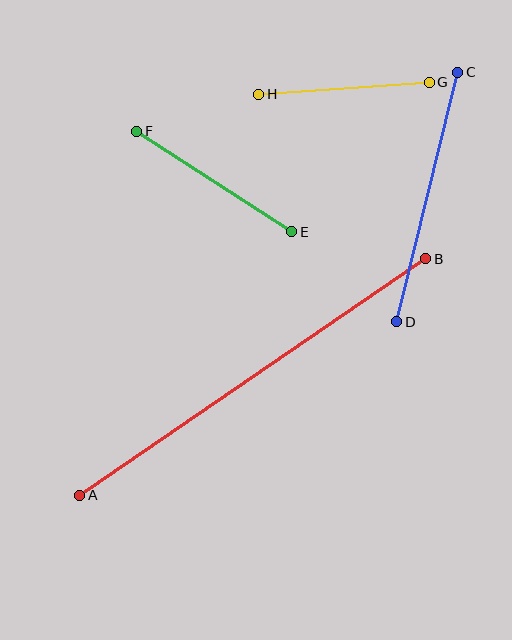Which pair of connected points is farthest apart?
Points A and B are farthest apart.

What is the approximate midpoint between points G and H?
The midpoint is at approximately (344, 88) pixels.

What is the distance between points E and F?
The distance is approximately 185 pixels.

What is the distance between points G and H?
The distance is approximately 171 pixels.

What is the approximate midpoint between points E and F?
The midpoint is at approximately (214, 182) pixels.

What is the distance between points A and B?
The distance is approximately 419 pixels.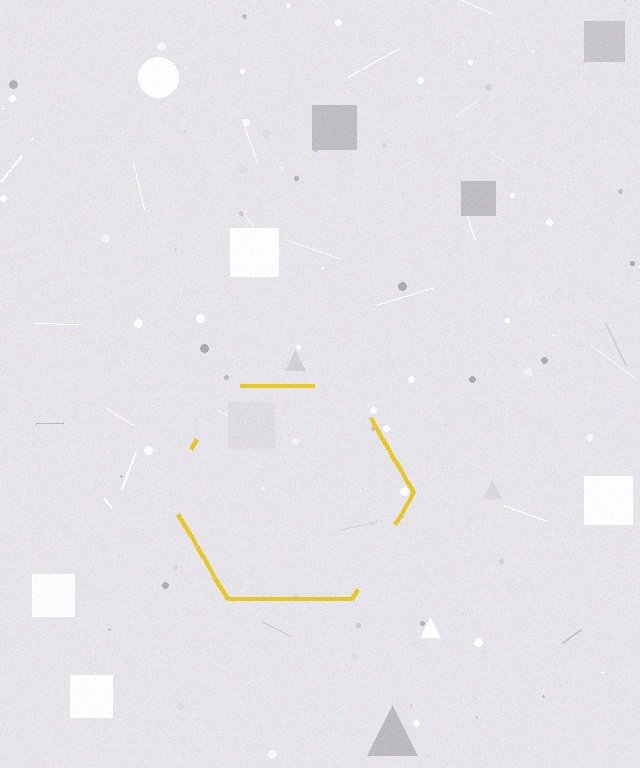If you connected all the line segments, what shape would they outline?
They would outline a hexagon.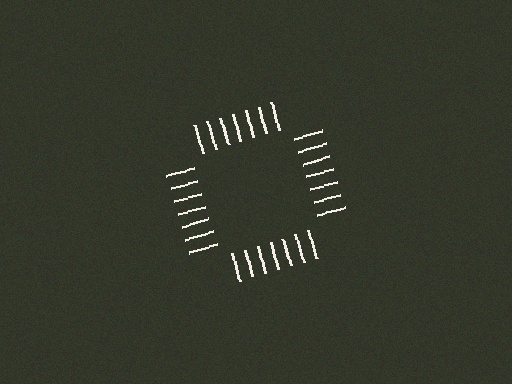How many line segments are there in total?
28 — 7 along each of the 4 edges.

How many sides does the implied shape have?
4 sides — the line-ends trace a square.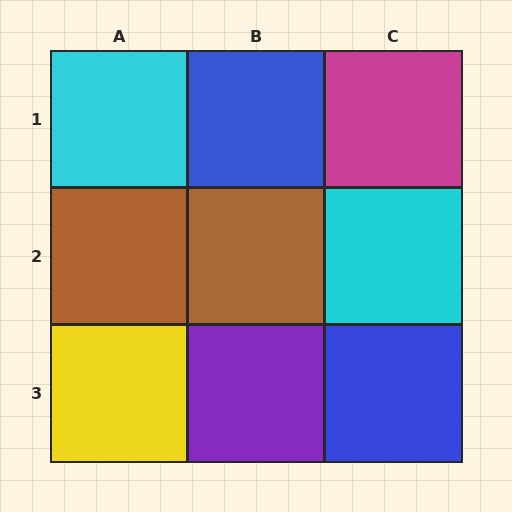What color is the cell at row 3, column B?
Purple.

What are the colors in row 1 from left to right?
Cyan, blue, magenta.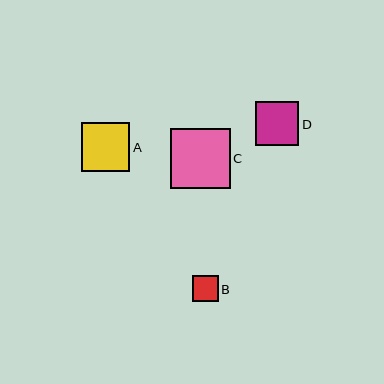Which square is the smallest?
Square B is the smallest with a size of approximately 26 pixels.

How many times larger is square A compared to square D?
Square A is approximately 1.1 times the size of square D.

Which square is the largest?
Square C is the largest with a size of approximately 60 pixels.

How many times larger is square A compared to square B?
Square A is approximately 1.9 times the size of square B.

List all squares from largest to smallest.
From largest to smallest: C, A, D, B.